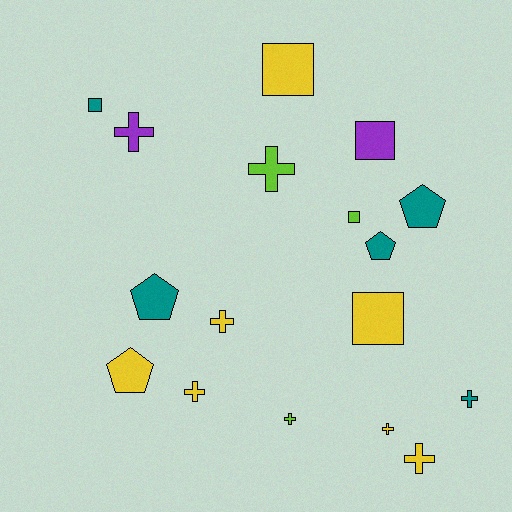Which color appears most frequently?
Yellow, with 7 objects.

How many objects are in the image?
There are 17 objects.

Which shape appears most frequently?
Cross, with 8 objects.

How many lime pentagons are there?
There are no lime pentagons.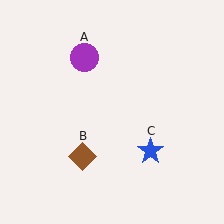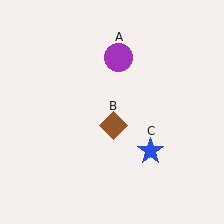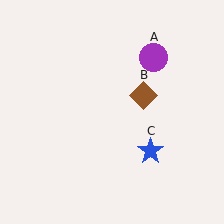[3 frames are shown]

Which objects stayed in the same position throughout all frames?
Blue star (object C) remained stationary.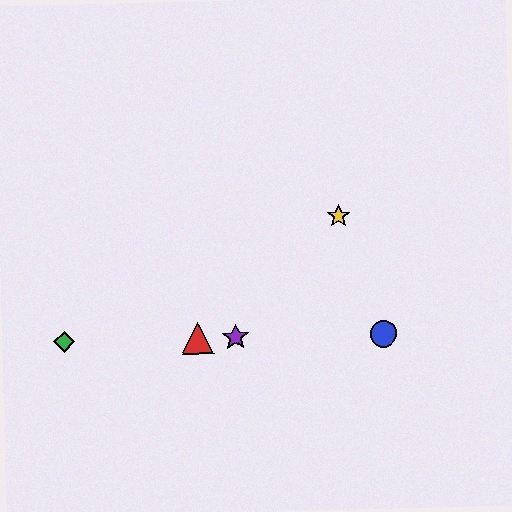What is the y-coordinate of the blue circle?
The blue circle is at y≈333.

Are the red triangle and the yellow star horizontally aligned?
No, the red triangle is at y≈338 and the yellow star is at y≈216.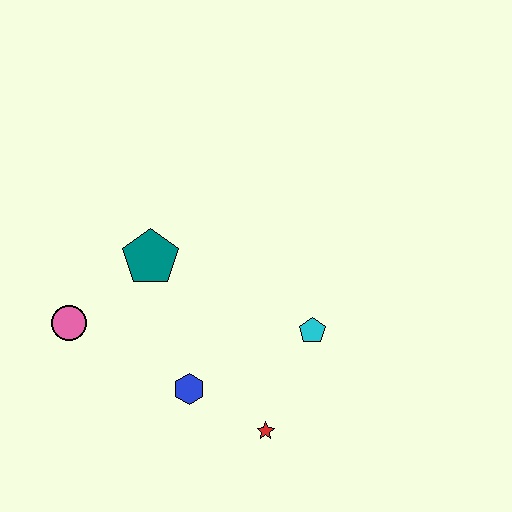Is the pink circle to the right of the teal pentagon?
No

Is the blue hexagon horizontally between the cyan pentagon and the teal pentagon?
Yes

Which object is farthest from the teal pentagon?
The red star is farthest from the teal pentagon.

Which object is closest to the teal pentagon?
The pink circle is closest to the teal pentagon.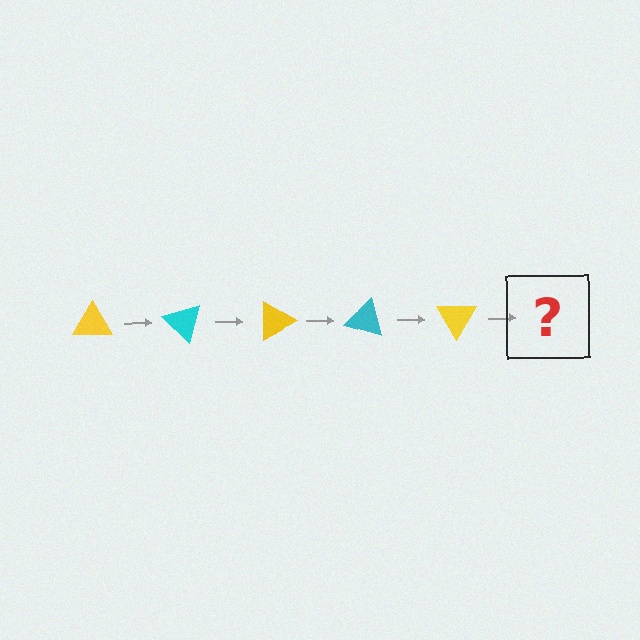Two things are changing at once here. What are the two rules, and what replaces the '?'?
The two rules are that it rotates 45 degrees each step and the color cycles through yellow and cyan. The '?' should be a cyan triangle, rotated 225 degrees from the start.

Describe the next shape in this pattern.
It should be a cyan triangle, rotated 225 degrees from the start.